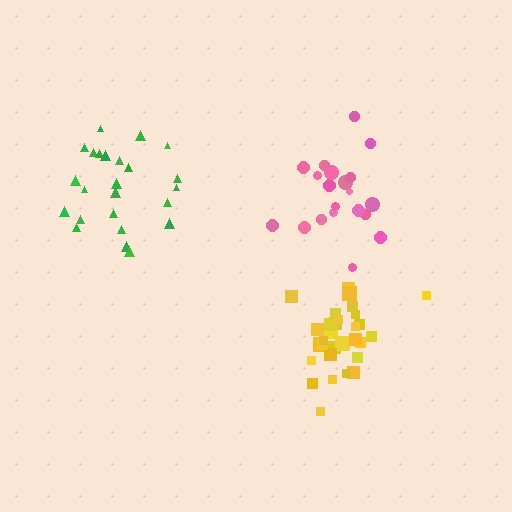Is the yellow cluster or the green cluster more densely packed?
Yellow.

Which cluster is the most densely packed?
Yellow.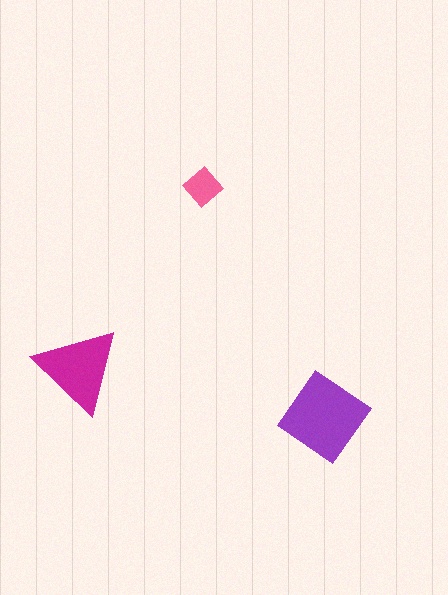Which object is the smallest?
The pink diamond.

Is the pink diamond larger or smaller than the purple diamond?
Smaller.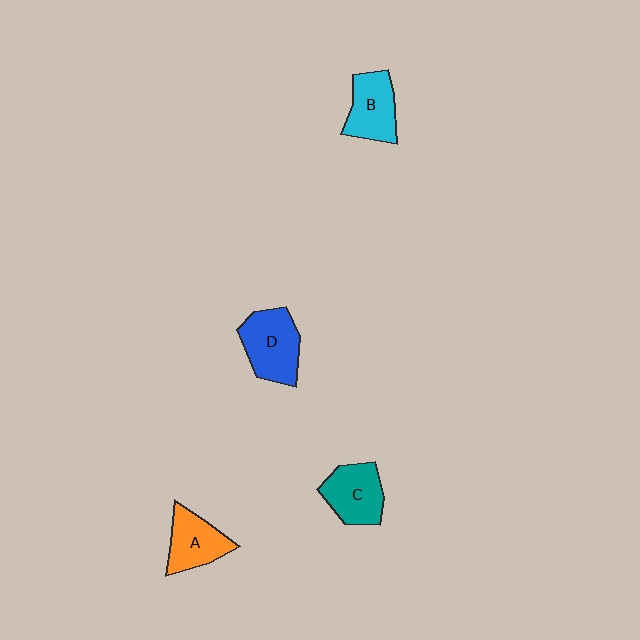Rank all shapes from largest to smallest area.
From largest to smallest: D (blue), C (teal), B (cyan), A (orange).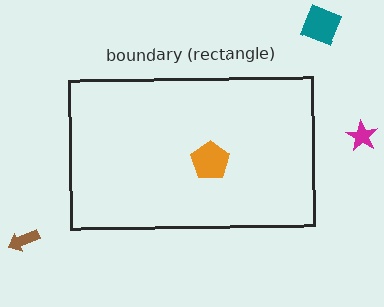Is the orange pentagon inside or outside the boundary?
Inside.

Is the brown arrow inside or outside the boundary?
Outside.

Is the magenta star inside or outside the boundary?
Outside.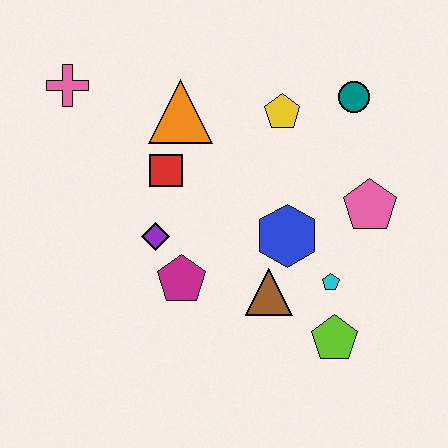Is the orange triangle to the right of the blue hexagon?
No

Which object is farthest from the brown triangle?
The pink cross is farthest from the brown triangle.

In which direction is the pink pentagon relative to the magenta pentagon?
The pink pentagon is to the right of the magenta pentagon.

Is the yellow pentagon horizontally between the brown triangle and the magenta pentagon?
No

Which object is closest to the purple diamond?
The magenta pentagon is closest to the purple diamond.